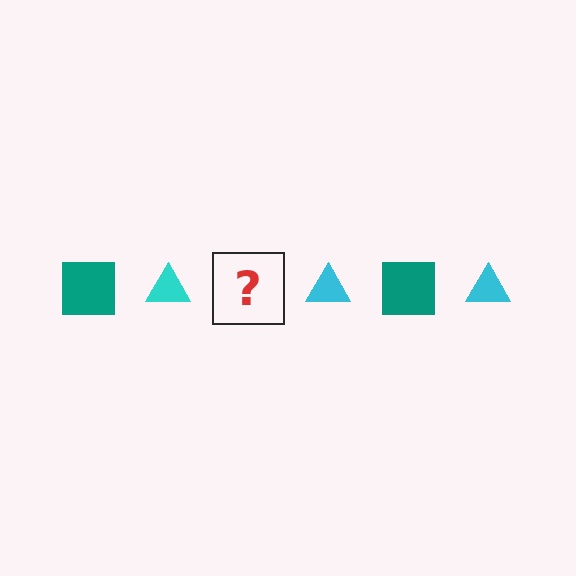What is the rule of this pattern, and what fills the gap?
The rule is that the pattern alternates between teal square and cyan triangle. The gap should be filled with a teal square.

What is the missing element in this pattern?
The missing element is a teal square.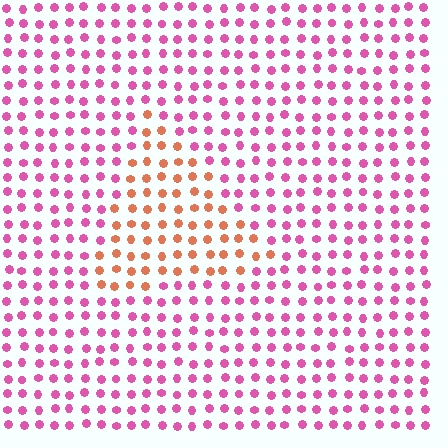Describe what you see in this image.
The image is filled with small pink elements in a uniform arrangement. A triangle-shaped region is visible where the elements are tinted to a slightly different hue, forming a subtle color boundary.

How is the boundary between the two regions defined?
The boundary is defined purely by a slight shift in hue (about 53 degrees). Spacing, size, and orientation are identical on both sides.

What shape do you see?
I see a triangle.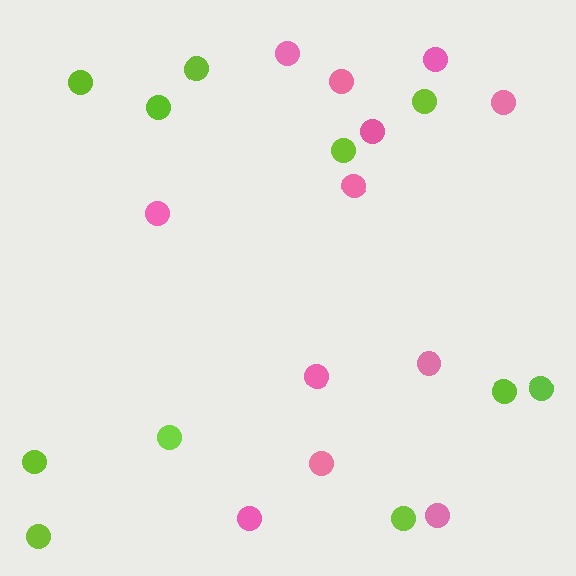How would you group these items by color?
There are 2 groups: one group of pink circles (12) and one group of lime circles (11).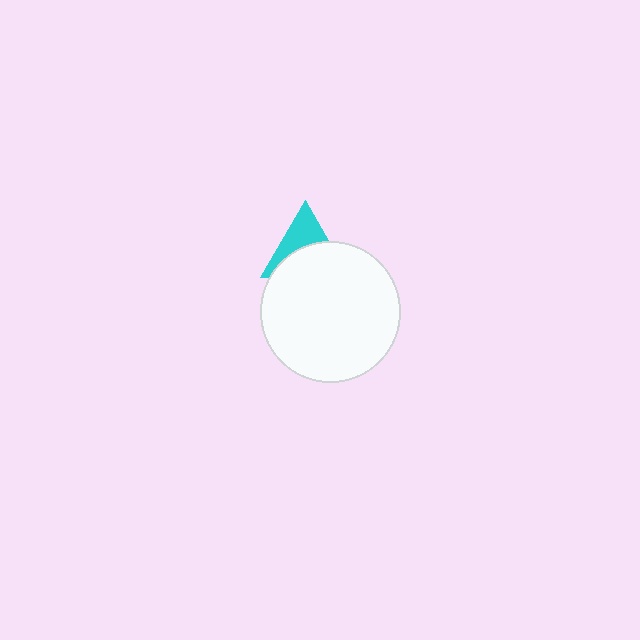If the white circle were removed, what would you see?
You would see the complete cyan triangle.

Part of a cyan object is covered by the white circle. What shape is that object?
It is a triangle.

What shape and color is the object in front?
The object in front is a white circle.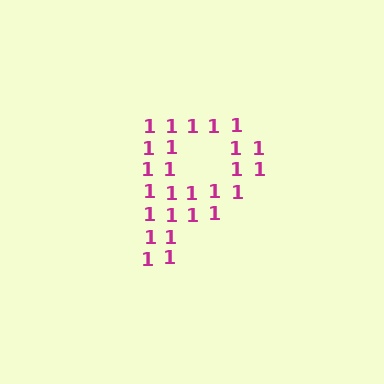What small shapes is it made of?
It is made of small digit 1's.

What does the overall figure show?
The overall figure shows the letter P.